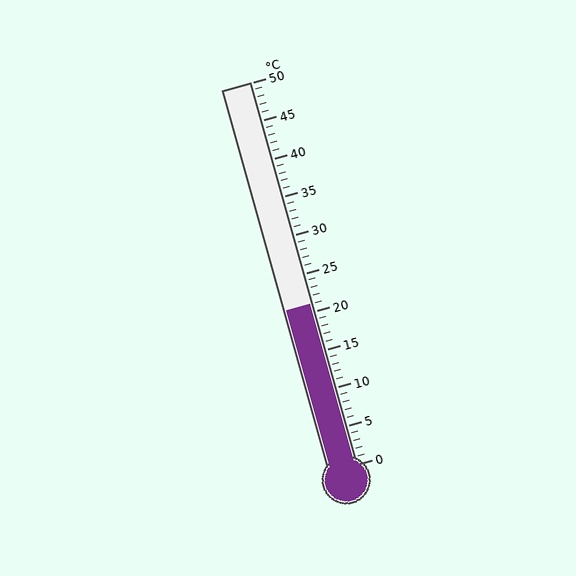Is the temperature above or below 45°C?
The temperature is below 45°C.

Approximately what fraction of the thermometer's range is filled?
The thermometer is filled to approximately 40% of its range.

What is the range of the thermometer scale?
The thermometer scale ranges from 0°C to 50°C.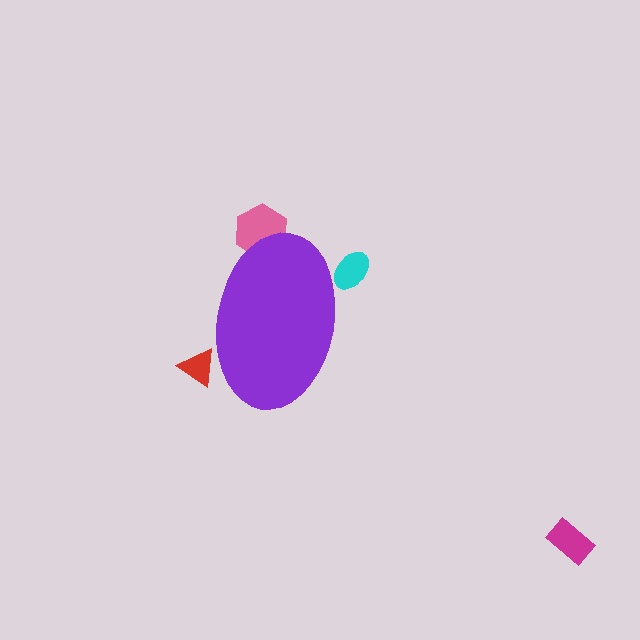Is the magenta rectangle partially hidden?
No, the magenta rectangle is fully visible.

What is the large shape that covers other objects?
A purple ellipse.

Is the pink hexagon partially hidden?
Yes, the pink hexagon is partially hidden behind the purple ellipse.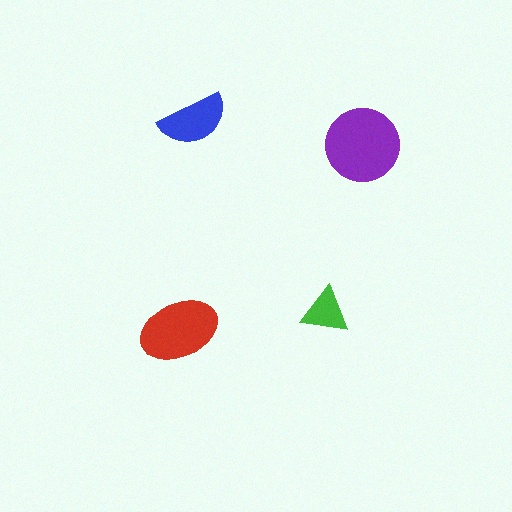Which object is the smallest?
The green triangle.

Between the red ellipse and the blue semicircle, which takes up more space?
The red ellipse.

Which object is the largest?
The purple circle.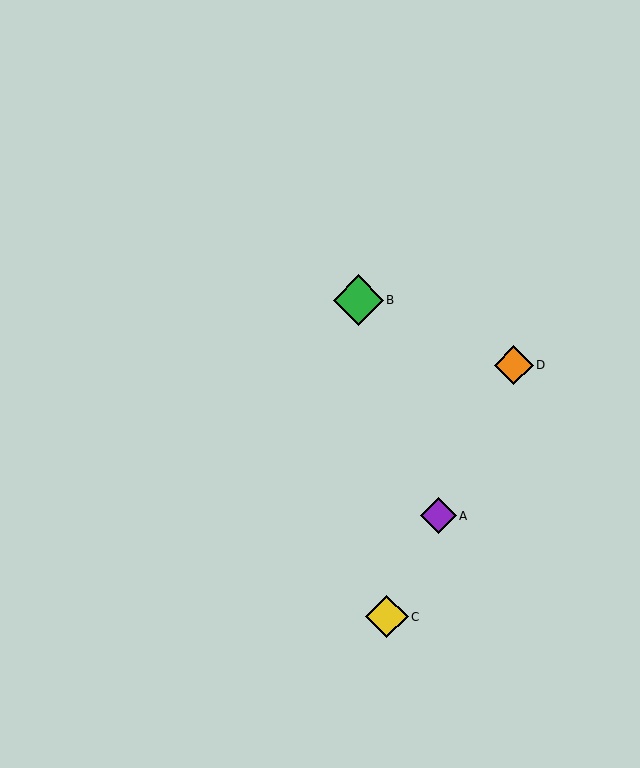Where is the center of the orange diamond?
The center of the orange diamond is at (514, 365).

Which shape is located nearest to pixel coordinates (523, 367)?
The orange diamond (labeled D) at (514, 365) is nearest to that location.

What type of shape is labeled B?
Shape B is a green diamond.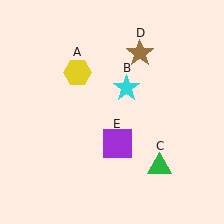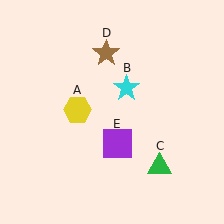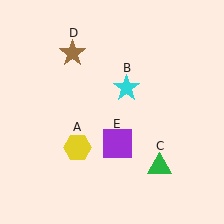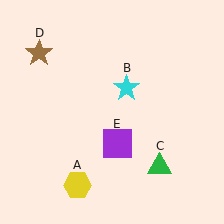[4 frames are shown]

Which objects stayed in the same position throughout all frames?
Cyan star (object B) and green triangle (object C) and purple square (object E) remained stationary.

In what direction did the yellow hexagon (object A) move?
The yellow hexagon (object A) moved down.